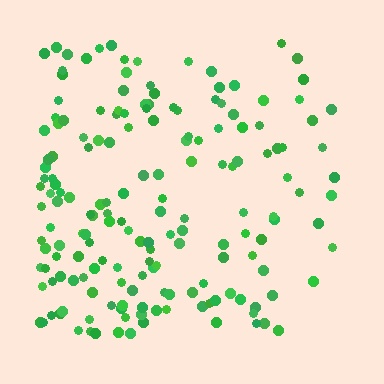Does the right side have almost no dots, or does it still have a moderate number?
Still a moderate number, just noticeably fewer than the left.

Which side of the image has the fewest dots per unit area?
The right.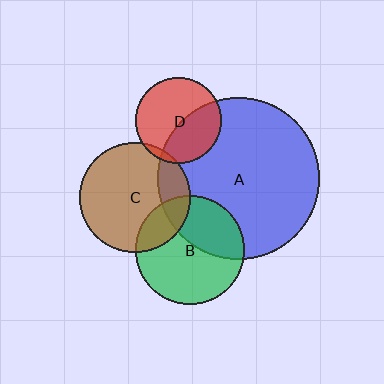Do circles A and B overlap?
Yes.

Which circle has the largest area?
Circle A (blue).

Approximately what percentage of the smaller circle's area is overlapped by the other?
Approximately 35%.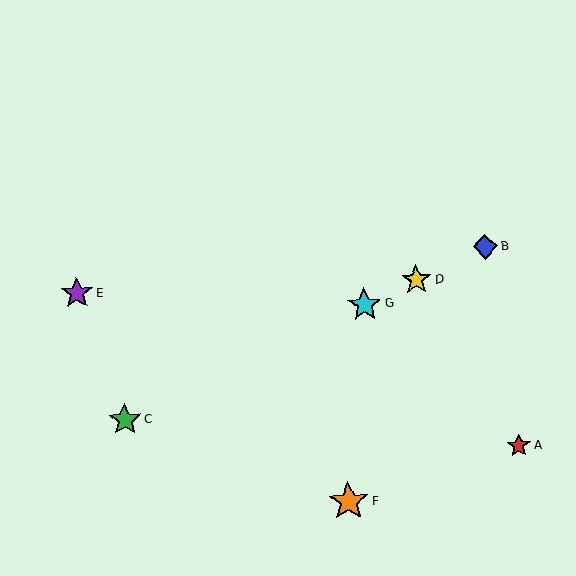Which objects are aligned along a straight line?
Objects B, C, D, G are aligned along a straight line.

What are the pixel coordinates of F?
Object F is at (349, 502).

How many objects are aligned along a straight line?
4 objects (B, C, D, G) are aligned along a straight line.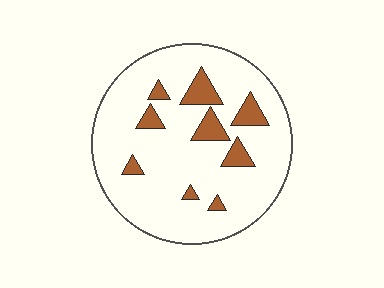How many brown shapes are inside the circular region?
9.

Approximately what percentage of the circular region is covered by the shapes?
Approximately 15%.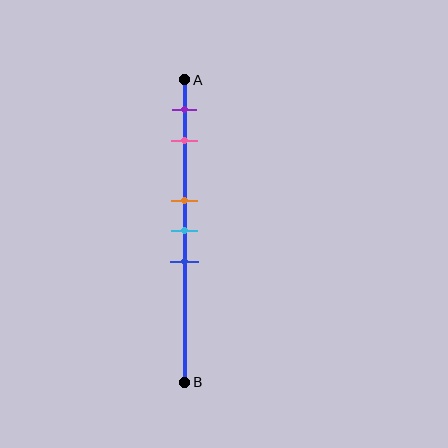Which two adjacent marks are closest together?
The orange and cyan marks are the closest adjacent pair.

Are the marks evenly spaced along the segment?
No, the marks are not evenly spaced.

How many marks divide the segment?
There are 5 marks dividing the segment.